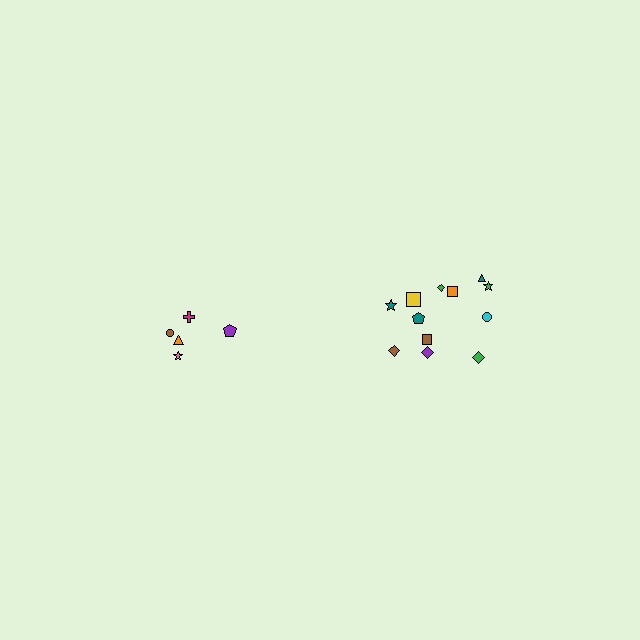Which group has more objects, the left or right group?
The right group.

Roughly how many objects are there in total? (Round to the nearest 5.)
Roughly 15 objects in total.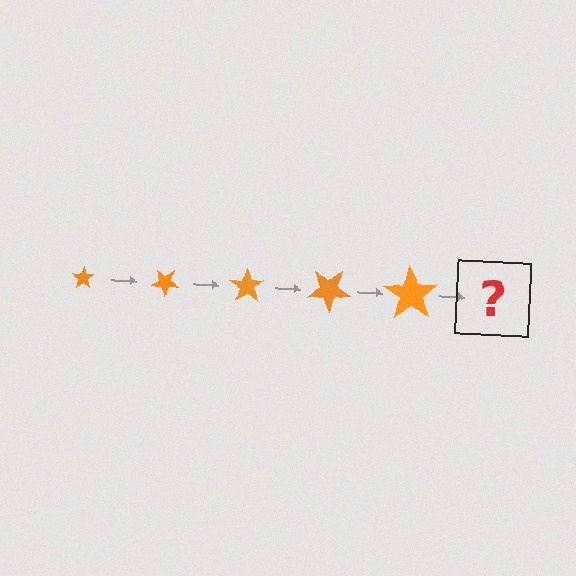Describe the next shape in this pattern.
It should be a star, larger than the previous one and rotated 175 degrees from the start.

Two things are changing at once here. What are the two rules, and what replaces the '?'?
The two rules are that the star grows larger each step and it rotates 35 degrees each step. The '?' should be a star, larger than the previous one and rotated 175 degrees from the start.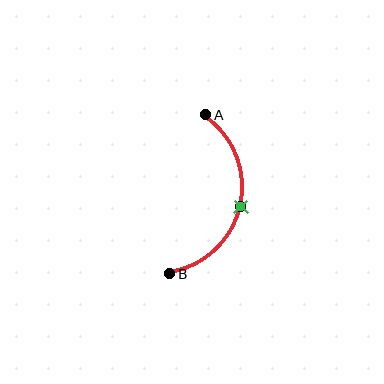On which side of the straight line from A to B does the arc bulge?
The arc bulges to the right of the straight line connecting A and B.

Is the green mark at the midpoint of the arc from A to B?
Yes. The green mark lies on the arc at equal arc-length from both A and B — it is the arc midpoint.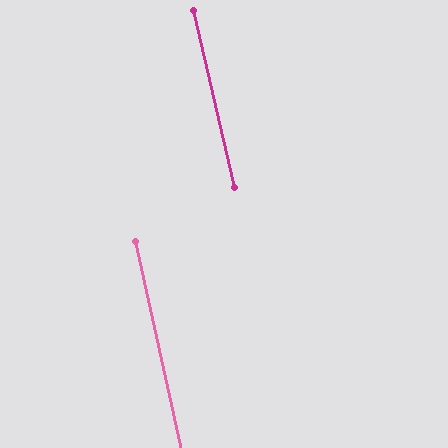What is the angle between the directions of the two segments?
Approximately 1 degree.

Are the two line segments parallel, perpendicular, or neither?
Parallel — their directions differ by only 0.5°.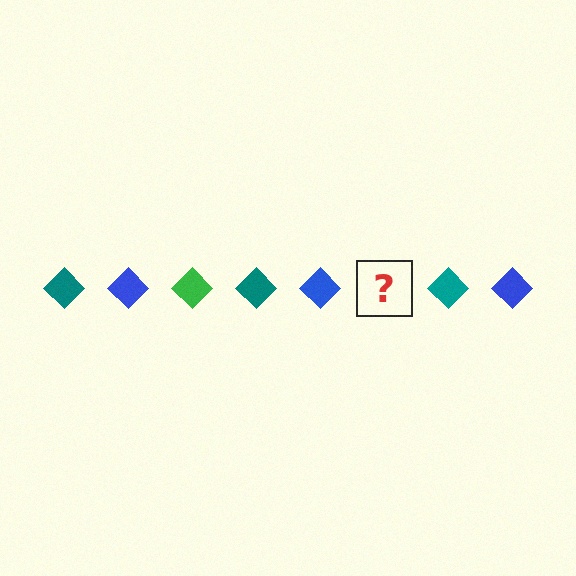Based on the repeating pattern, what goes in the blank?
The blank should be a green diamond.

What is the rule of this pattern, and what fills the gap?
The rule is that the pattern cycles through teal, blue, green diamonds. The gap should be filled with a green diamond.